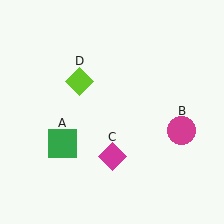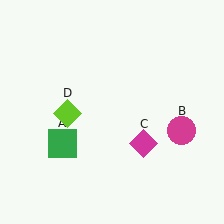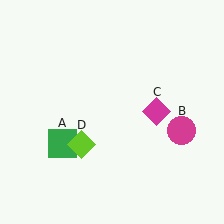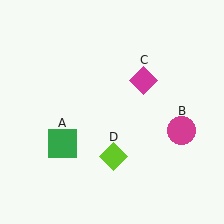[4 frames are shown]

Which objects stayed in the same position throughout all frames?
Green square (object A) and magenta circle (object B) remained stationary.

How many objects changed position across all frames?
2 objects changed position: magenta diamond (object C), lime diamond (object D).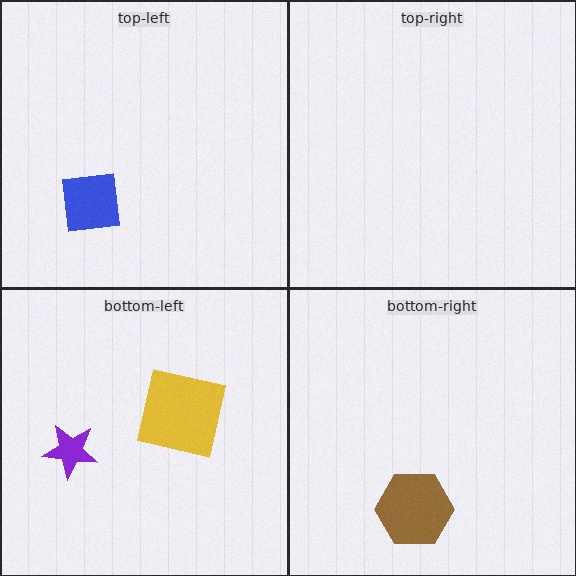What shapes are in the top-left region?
The blue square.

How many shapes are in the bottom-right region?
1.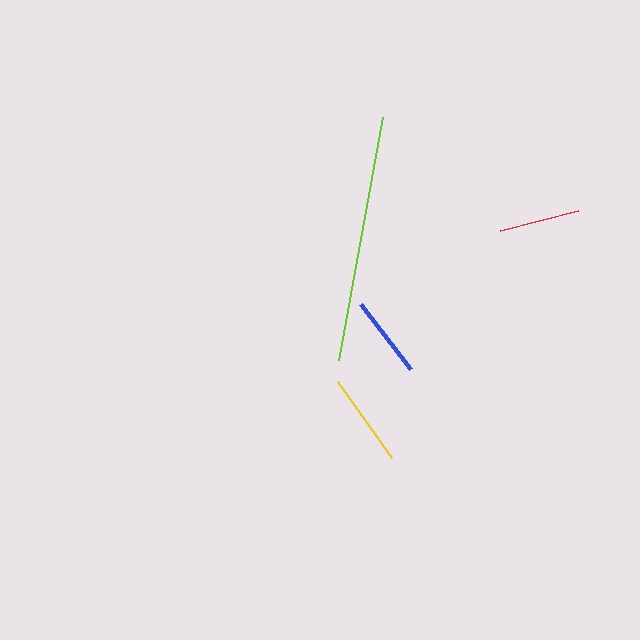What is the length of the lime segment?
The lime segment is approximately 247 pixels long.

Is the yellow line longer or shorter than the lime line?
The lime line is longer than the yellow line.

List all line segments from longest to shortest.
From longest to shortest: lime, yellow, blue, red.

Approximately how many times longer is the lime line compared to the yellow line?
The lime line is approximately 2.6 times the length of the yellow line.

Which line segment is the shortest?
The red line is the shortest at approximately 81 pixels.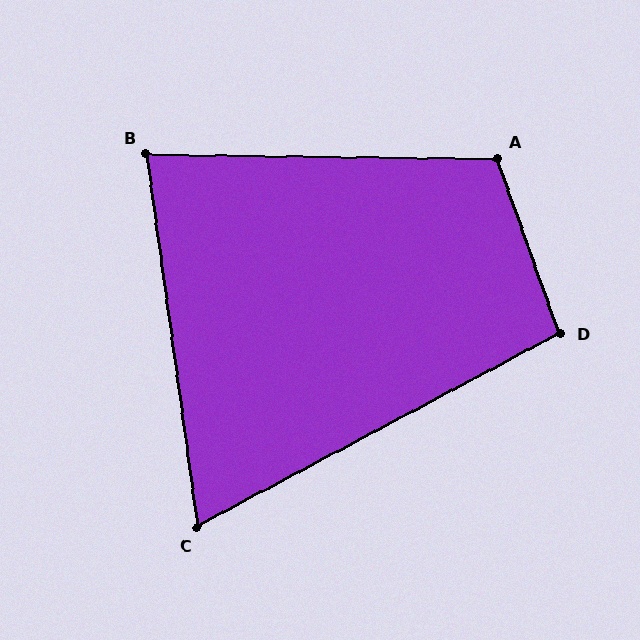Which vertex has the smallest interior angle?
C, at approximately 70 degrees.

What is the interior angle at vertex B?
Approximately 81 degrees (acute).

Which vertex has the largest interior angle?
A, at approximately 110 degrees.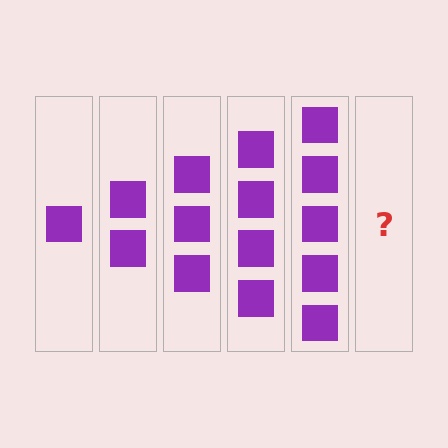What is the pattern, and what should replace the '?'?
The pattern is that each step adds one more square. The '?' should be 6 squares.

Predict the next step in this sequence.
The next step is 6 squares.